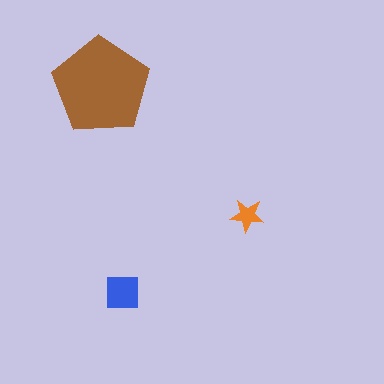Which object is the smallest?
The orange star.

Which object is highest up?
The brown pentagon is topmost.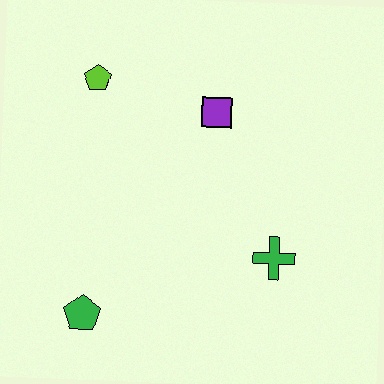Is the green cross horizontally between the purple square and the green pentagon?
No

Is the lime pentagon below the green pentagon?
No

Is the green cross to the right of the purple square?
Yes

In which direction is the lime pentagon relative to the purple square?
The lime pentagon is to the left of the purple square.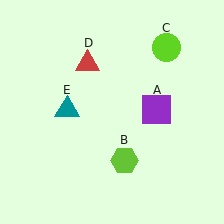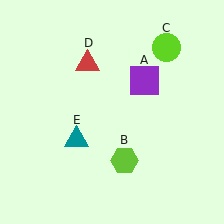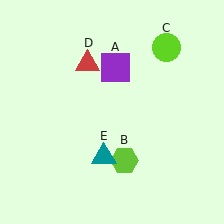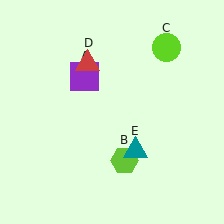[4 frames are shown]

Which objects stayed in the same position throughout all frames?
Lime hexagon (object B) and lime circle (object C) and red triangle (object D) remained stationary.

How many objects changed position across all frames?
2 objects changed position: purple square (object A), teal triangle (object E).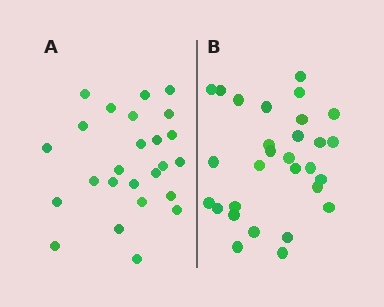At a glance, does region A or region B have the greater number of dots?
Region B (the right region) has more dots.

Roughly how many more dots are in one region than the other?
Region B has about 4 more dots than region A.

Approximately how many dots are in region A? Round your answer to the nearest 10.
About 20 dots. (The exact count is 25, which rounds to 20.)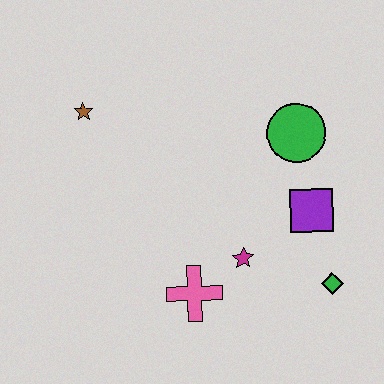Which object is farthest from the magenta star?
The brown star is farthest from the magenta star.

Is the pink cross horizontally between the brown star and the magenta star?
Yes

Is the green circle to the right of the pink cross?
Yes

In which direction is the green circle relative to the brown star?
The green circle is to the right of the brown star.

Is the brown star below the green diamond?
No